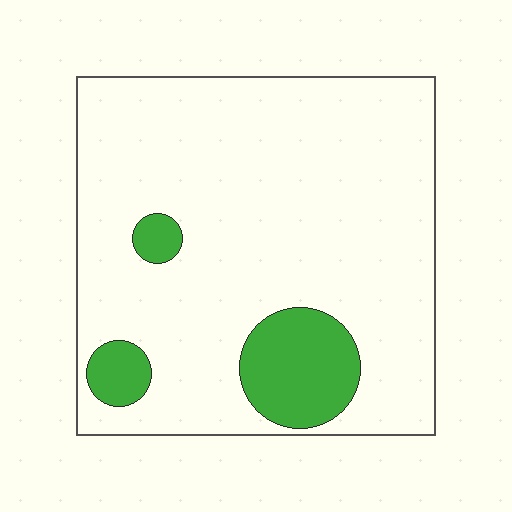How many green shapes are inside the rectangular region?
3.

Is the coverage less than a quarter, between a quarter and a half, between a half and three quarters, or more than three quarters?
Less than a quarter.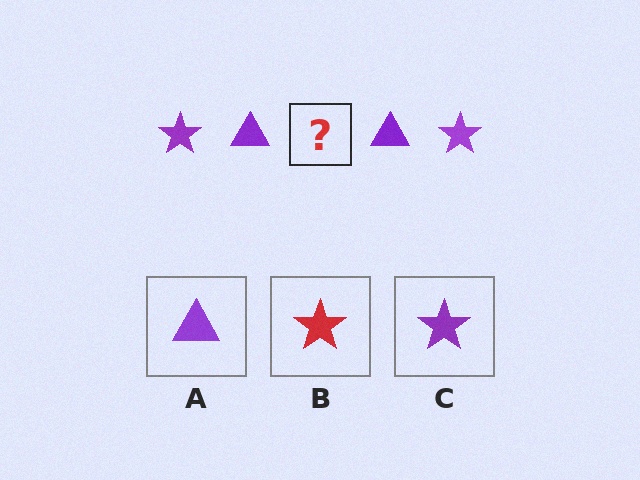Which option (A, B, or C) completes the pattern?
C.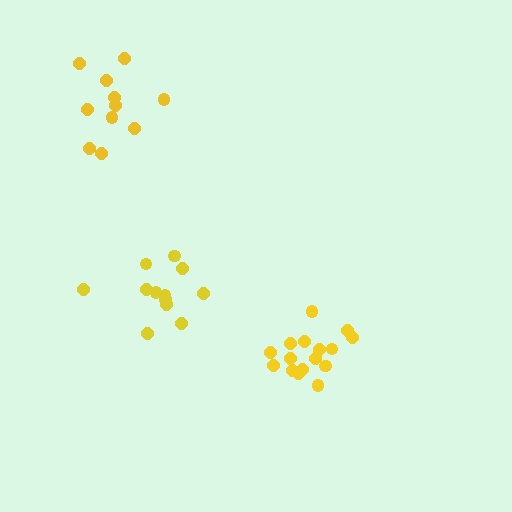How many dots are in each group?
Group 1: 11 dots, Group 2: 16 dots, Group 3: 12 dots (39 total).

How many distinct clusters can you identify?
There are 3 distinct clusters.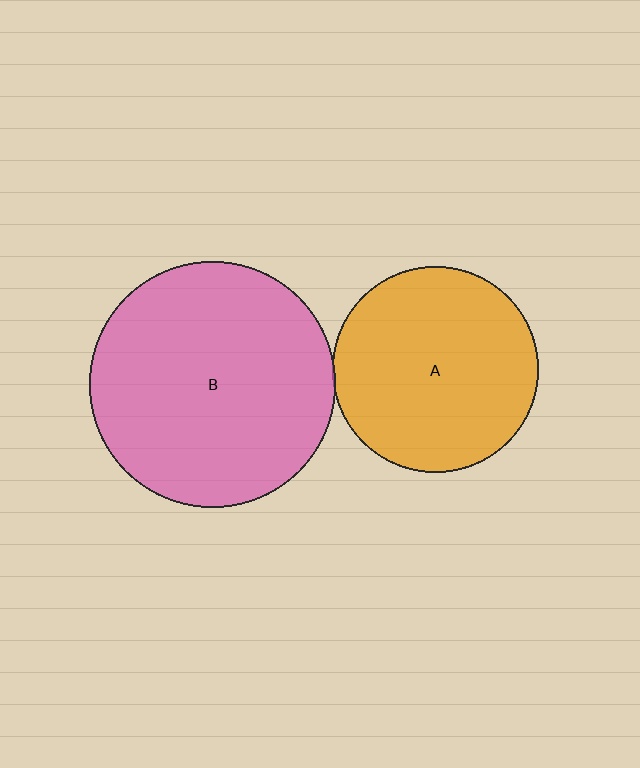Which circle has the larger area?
Circle B (pink).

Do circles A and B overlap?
Yes.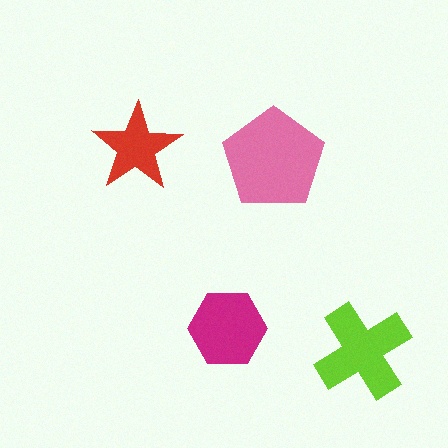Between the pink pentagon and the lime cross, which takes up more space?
The pink pentagon.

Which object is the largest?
The pink pentagon.